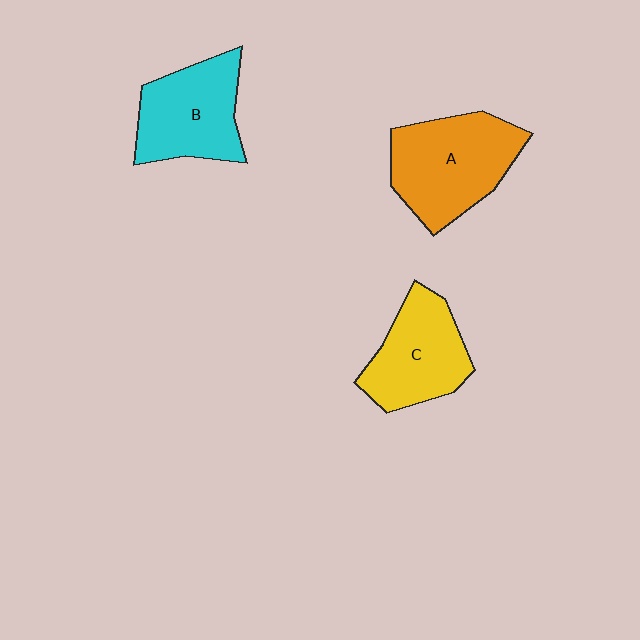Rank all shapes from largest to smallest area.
From largest to smallest: A (orange), B (cyan), C (yellow).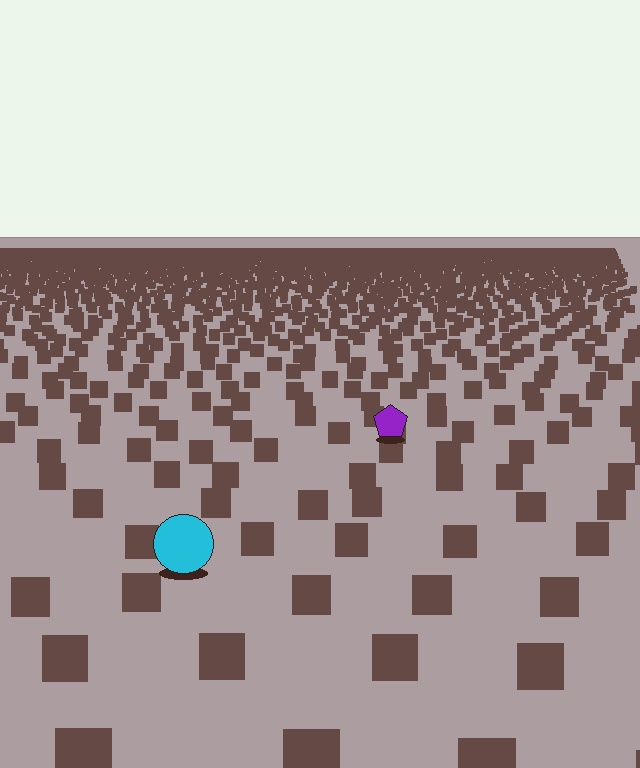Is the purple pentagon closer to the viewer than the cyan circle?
No. The cyan circle is closer — you can tell from the texture gradient: the ground texture is coarser near it.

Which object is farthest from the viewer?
The purple pentagon is farthest from the viewer. It appears smaller and the ground texture around it is denser.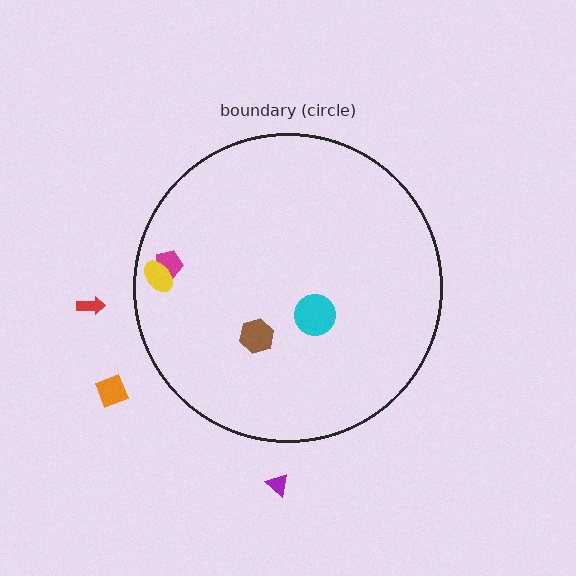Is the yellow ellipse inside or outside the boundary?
Inside.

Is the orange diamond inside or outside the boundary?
Outside.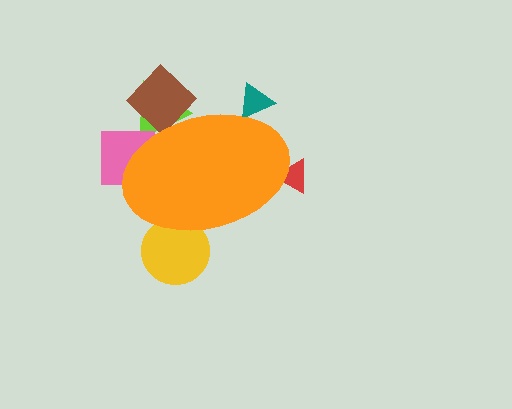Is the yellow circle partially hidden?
Yes, the yellow circle is partially hidden behind the orange ellipse.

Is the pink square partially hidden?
Yes, the pink square is partially hidden behind the orange ellipse.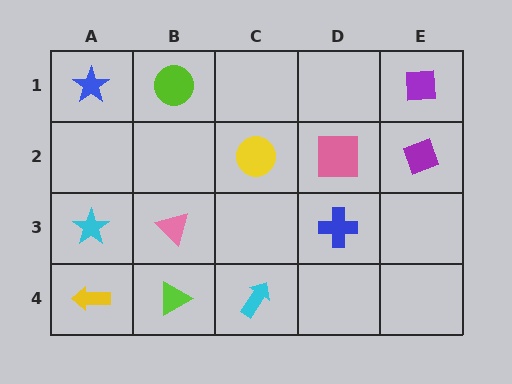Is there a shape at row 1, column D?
No, that cell is empty.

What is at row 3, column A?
A cyan star.